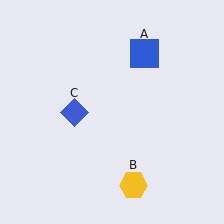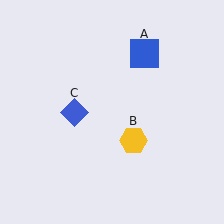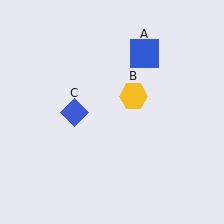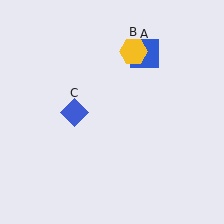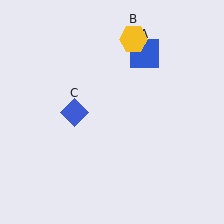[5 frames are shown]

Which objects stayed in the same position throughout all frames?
Blue square (object A) and blue diamond (object C) remained stationary.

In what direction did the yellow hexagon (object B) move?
The yellow hexagon (object B) moved up.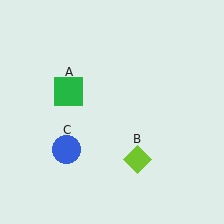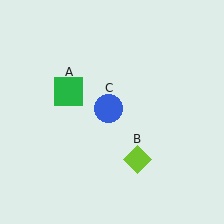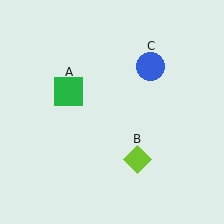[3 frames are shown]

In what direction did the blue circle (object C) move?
The blue circle (object C) moved up and to the right.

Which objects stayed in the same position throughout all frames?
Green square (object A) and lime diamond (object B) remained stationary.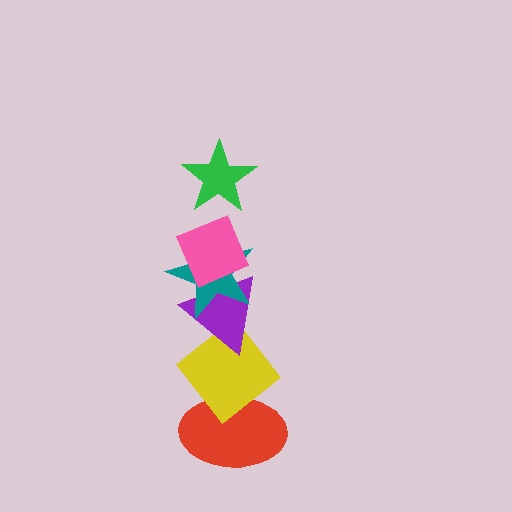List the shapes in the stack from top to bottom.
From top to bottom: the green star, the pink diamond, the teal star, the purple triangle, the yellow diamond, the red ellipse.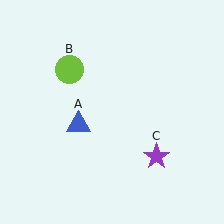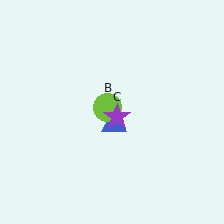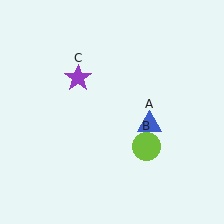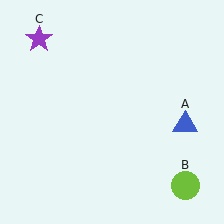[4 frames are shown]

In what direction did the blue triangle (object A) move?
The blue triangle (object A) moved right.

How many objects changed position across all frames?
3 objects changed position: blue triangle (object A), lime circle (object B), purple star (object C).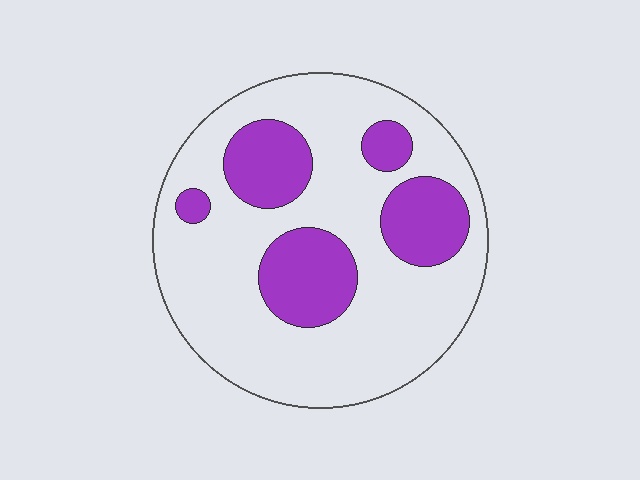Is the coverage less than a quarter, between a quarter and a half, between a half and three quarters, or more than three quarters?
Between a quarter and a half.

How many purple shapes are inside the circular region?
5.